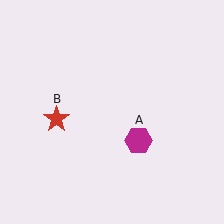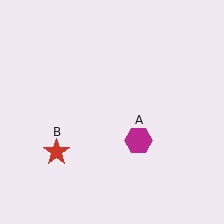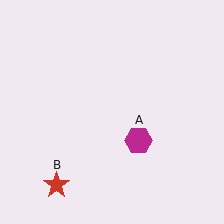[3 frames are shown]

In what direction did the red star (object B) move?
The red star (object B) moved down.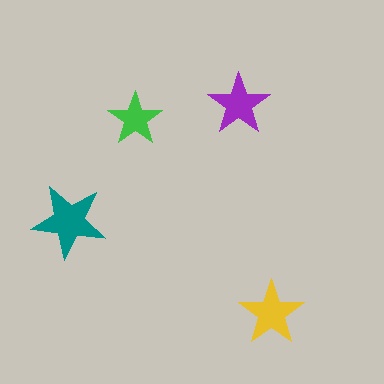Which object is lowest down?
The yellow star is bottommost.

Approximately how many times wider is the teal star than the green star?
About 1.5 times wider.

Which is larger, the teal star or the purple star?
The teal one.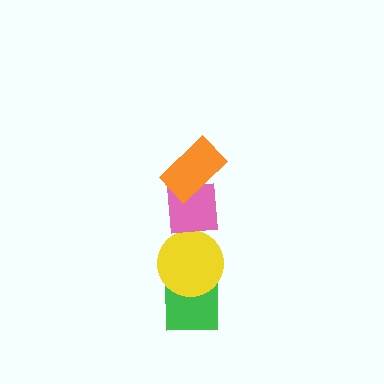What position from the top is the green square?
The green square is 4th from the top.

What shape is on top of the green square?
The yellow circle is on top of the green square.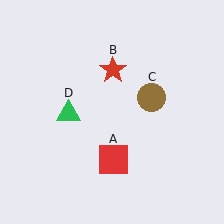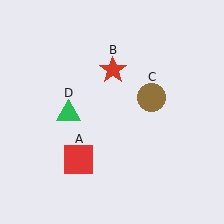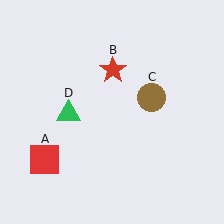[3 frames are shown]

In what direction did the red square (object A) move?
The red square (object A) moved left.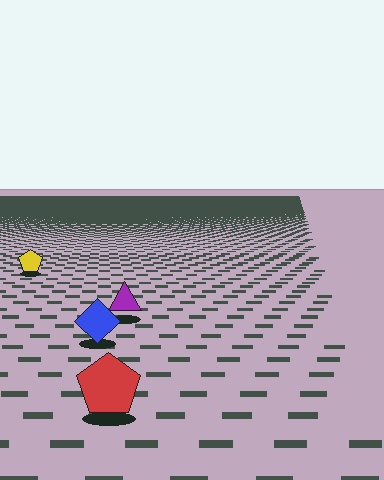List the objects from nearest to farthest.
From nearest to farthest: the red pentagon, the blue diamond, the purple triangle, the yellow pentagon.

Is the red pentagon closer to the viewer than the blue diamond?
Yes. The red pentagon is closer — you can tell from the texture gradient: the ground texture is coarser near it.